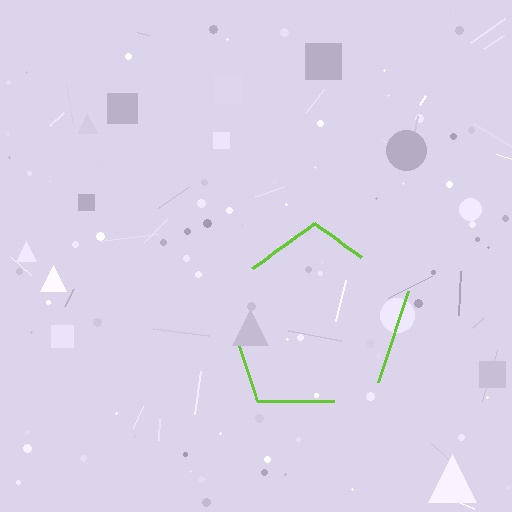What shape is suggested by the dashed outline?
The dashed outline suggests a pentagon.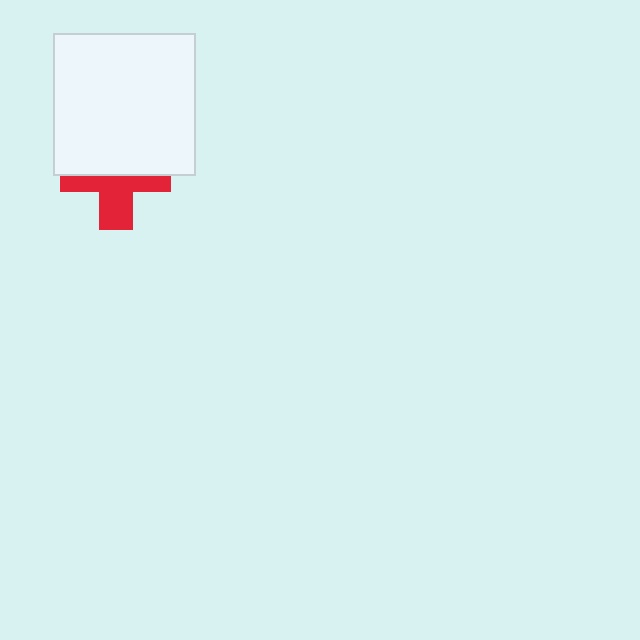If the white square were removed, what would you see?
You would see the complete red cross.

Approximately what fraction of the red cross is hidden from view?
Roughly 52% of the red cross is hidden behind the white square.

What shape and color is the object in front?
The object in front is a white square.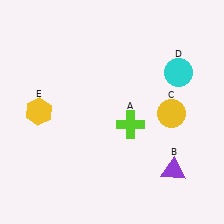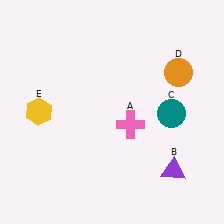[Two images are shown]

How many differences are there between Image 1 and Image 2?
There are 3 differences between the two images.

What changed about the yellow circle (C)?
In Image 1, C is yellow. In Image 2, it changed to teal.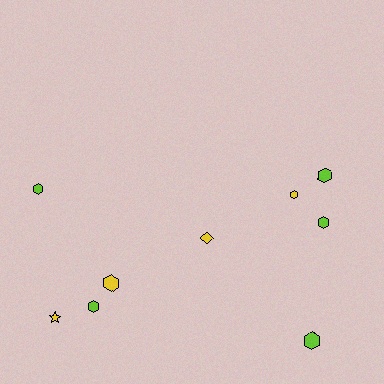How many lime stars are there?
There are no lime stars.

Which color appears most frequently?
Lime, with 5 objects.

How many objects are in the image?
There are 9 objects.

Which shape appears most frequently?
Hexagon, with 7 objects.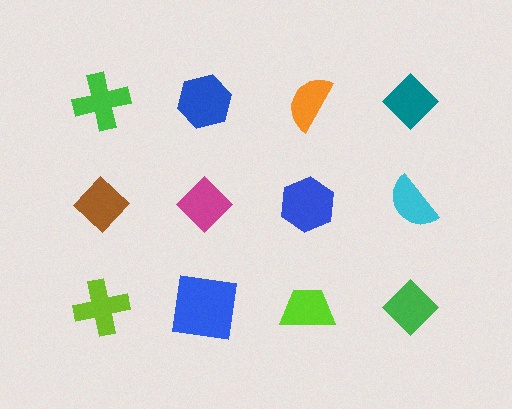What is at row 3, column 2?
A blue square.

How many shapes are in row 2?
4 shapes.